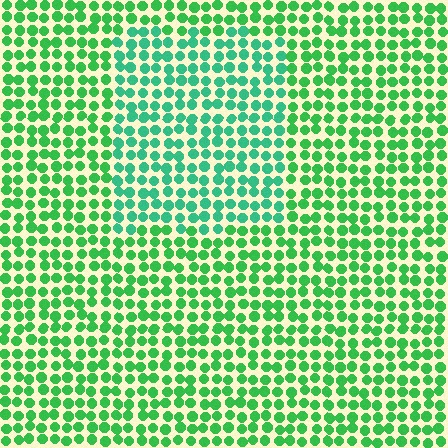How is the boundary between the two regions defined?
The boundary is defined purely by a slight shift in hue (about 26 degrees). Spacing, size, and orientation are identical on both sides.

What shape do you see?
I see a rectangle.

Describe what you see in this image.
The image is filled with small green elements in a uniform arrangement. A rectangle-shaped region is visible where the elements are tinted to a slightly different hue, forming a subtle color boundary.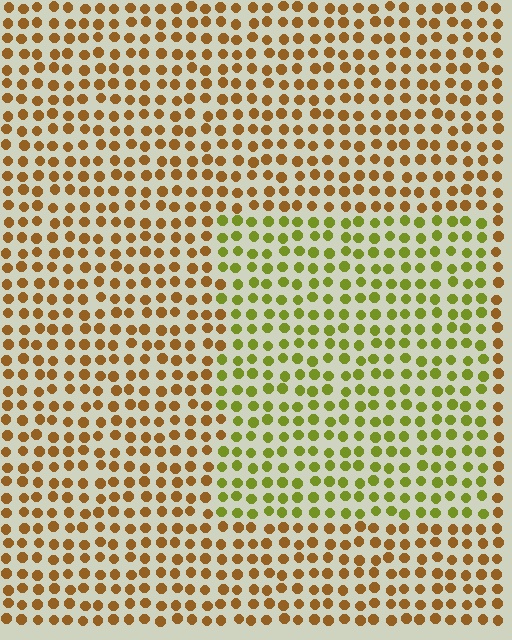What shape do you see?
I see a rectangle.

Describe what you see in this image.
The image is filled with small brown elements in a uniform arrangement. A rectangle-shaped region is visible where the elements are tinted to a slightly different hue, forming a subtle color boundary.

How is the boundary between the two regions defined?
The boundary is defined purely by a slight shift in hue (about 45 degrees). Spacing, size, and orientation are identical on both sides.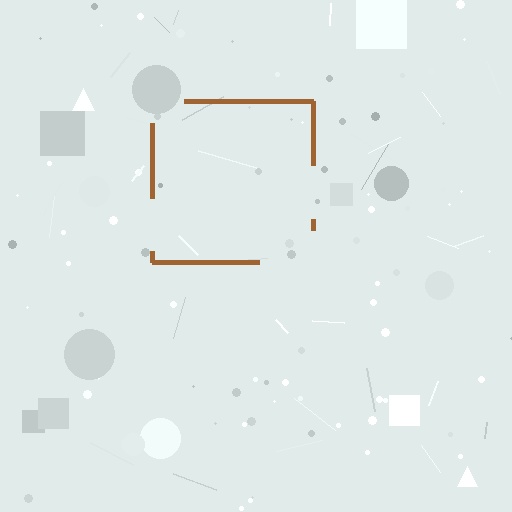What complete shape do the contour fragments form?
The contour fragments form a square.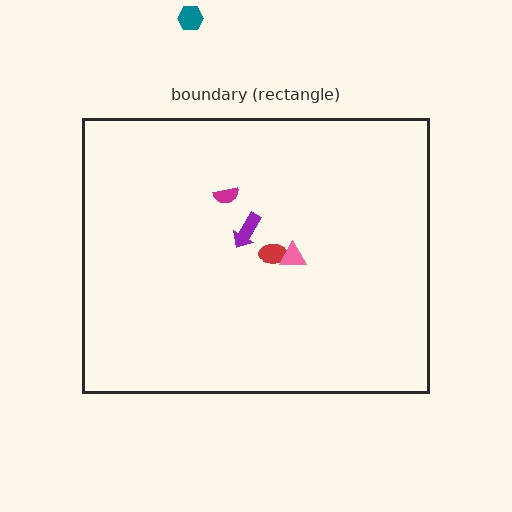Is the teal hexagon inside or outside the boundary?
Outside.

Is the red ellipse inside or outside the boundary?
Inside.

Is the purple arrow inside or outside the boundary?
Inside.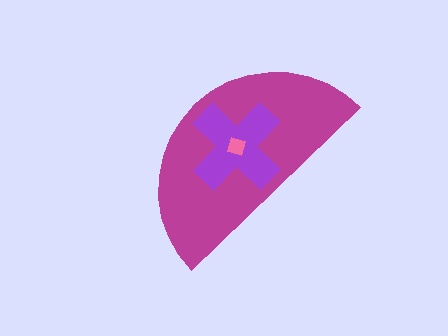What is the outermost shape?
The magenta semicircle.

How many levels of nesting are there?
3.